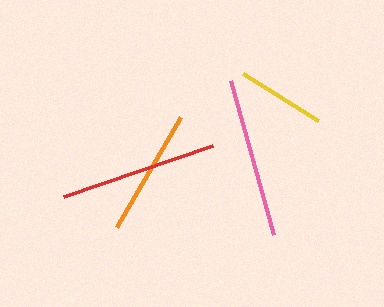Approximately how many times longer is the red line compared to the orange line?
The red line is approximately 1.2 times the length of the orange line.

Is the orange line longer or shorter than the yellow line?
The orange line is longer than the yellow line.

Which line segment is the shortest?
The yellow line is the shortest at approximately 88 pixels.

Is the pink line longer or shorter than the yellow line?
The pink line is longer than the yellow line.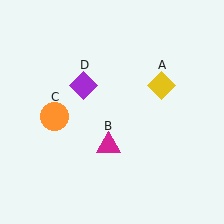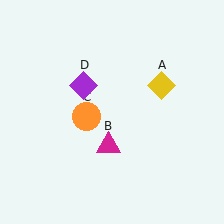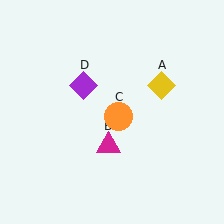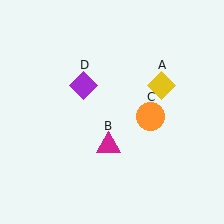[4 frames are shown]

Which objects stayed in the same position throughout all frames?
Yellow diamond (object A) and magenta triangle (object B) and purple diamond (object D) remained stationary.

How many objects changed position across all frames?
1 object changed position: orange circle (object C).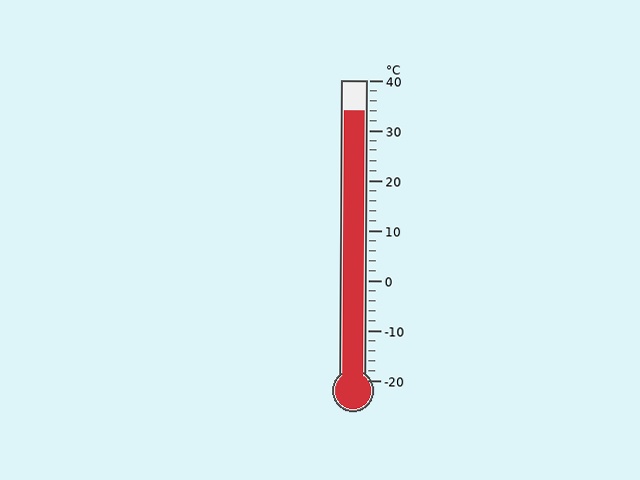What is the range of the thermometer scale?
The thermometer scale ranges from -20°C to 40°C.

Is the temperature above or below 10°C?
The temperature is above 10°C.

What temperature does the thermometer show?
The thermometer shows approximately 34°C.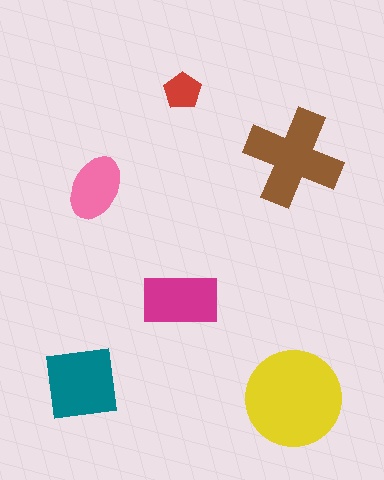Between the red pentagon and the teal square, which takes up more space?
The teal square.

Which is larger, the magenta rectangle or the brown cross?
The brown cross.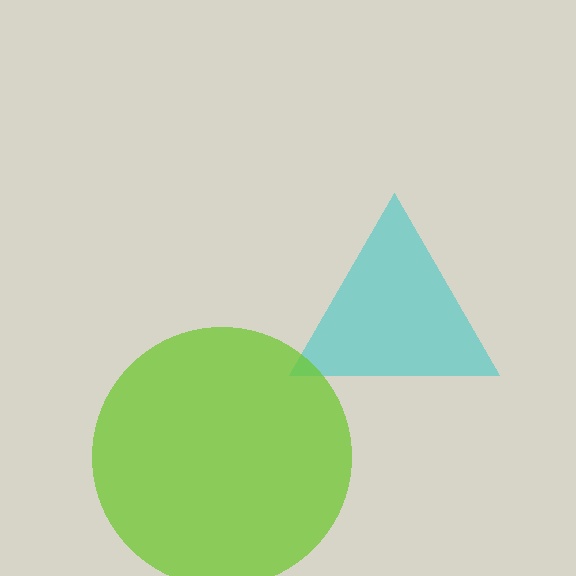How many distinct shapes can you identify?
There are 2 distinct shapes: a cyan triangle, a lime circle.